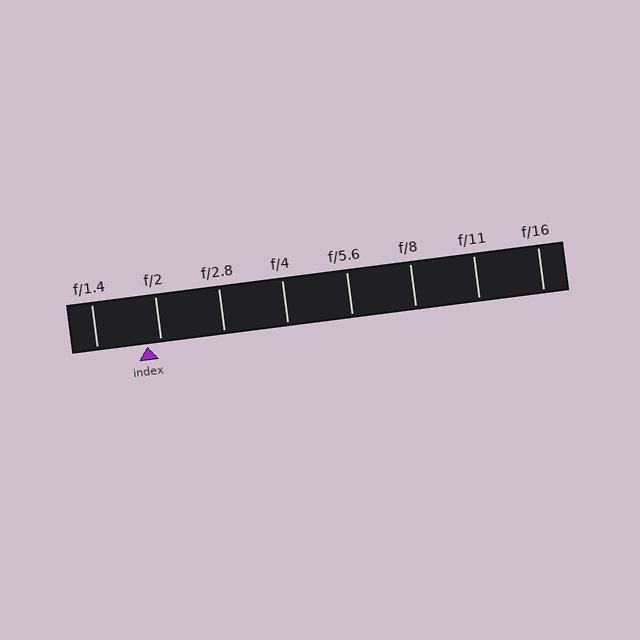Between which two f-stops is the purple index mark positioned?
The index mark is between f/1.4 and f/2.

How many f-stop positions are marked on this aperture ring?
There are 8 f-stop positions marked.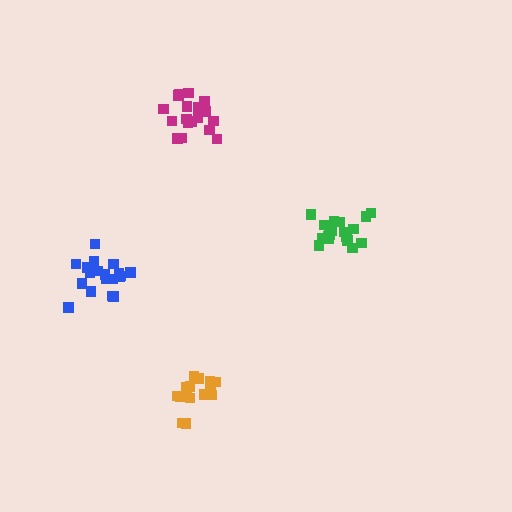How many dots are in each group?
Group 1: 21 dots, Group 2: 15 dots, Group 3: 18 dots, Group 4: 19 dots (73 total).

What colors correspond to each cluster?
The clusters are colored: magenta, orange, green, blue.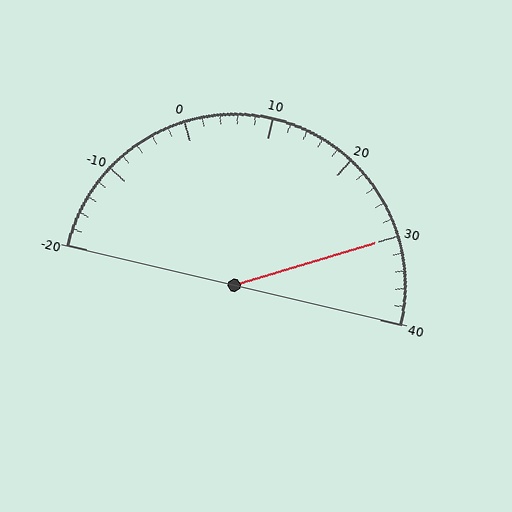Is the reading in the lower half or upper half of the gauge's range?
The reading is in the upper half of the range (-20 to 40).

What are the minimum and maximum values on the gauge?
The gauge ranges from -20 to 40.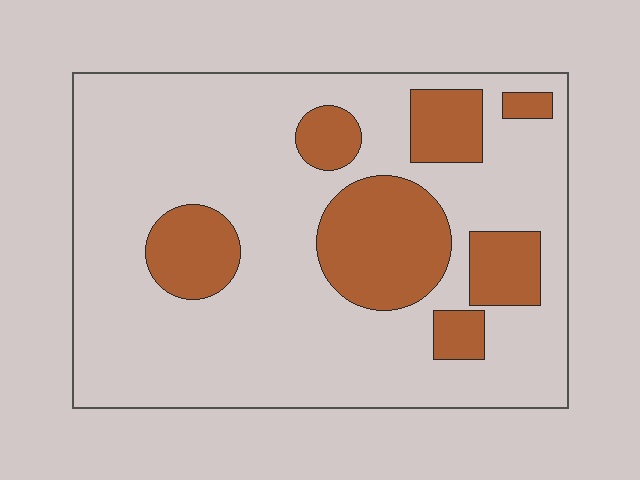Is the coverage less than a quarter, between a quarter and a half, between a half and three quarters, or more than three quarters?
Less than a quarter.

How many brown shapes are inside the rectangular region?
7.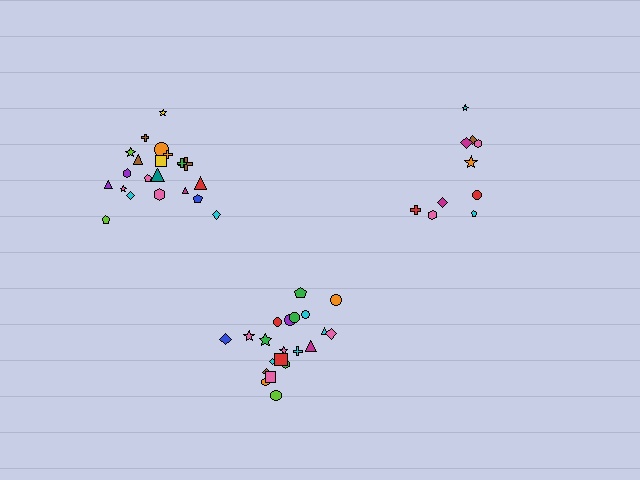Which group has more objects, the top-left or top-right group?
The top-left group.